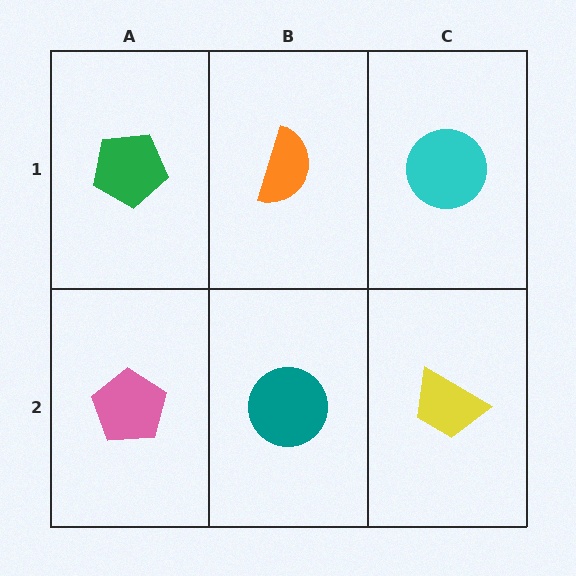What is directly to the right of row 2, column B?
A yellow trapezoid.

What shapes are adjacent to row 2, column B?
An orange semicircle (row 1, column B), a pink pentagon (row 2, column A), a yellow trapezoid (row 2, column C).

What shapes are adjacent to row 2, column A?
A green pentagon (row 1, column A), a teal circle (row 2, column B).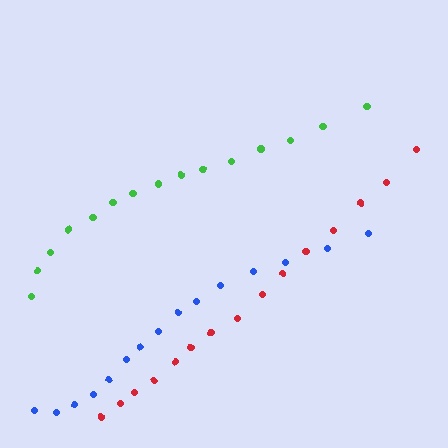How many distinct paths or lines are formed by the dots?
There are 3 distinct paths.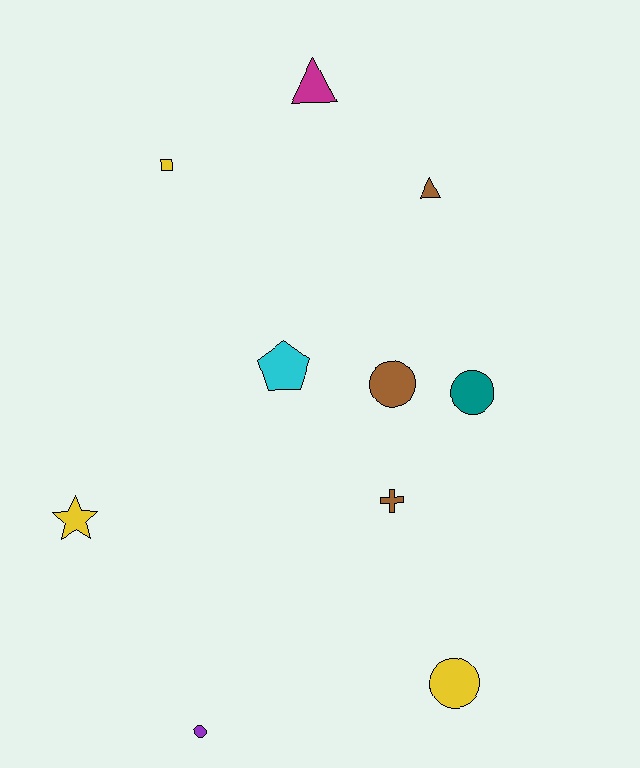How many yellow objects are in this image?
There are 3 yellow objects.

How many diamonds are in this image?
There are no diamonds.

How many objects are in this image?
There are 10 objects.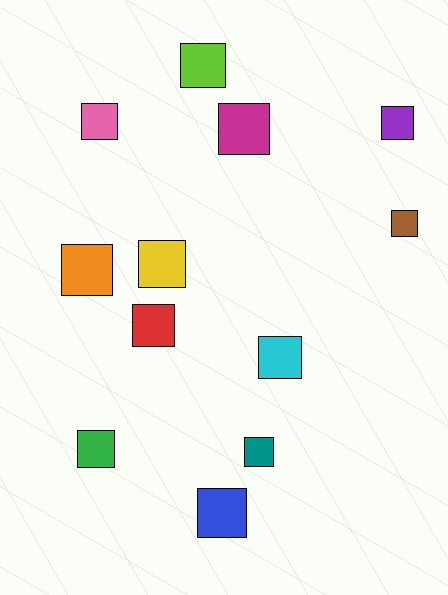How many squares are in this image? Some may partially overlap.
There are 12 squares.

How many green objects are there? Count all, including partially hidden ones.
There is 1 green object.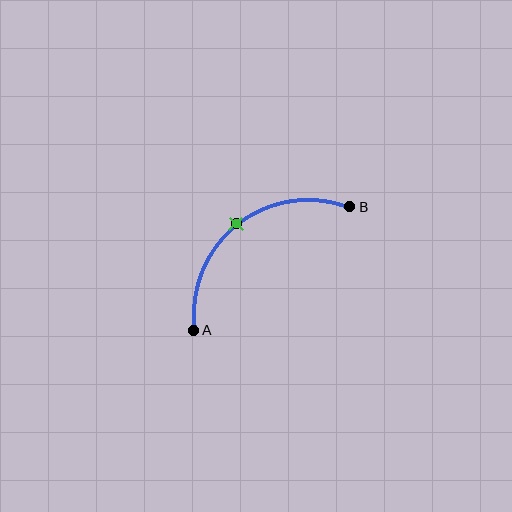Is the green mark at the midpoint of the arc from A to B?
Yes. The green mark lies on the arc at equal arc-length from both A and B — it is the arc midpoint.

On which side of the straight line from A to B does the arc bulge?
The arc bulges above and to the left of the straight line connecting A and B.